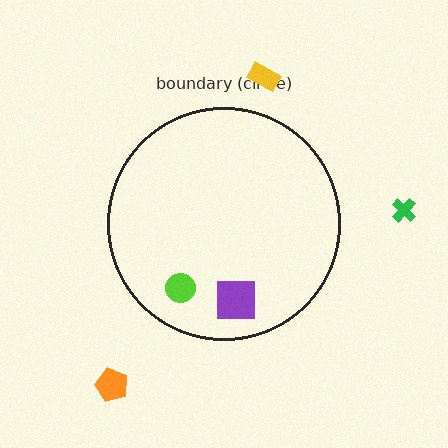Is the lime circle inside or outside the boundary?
Inside.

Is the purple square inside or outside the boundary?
Inside.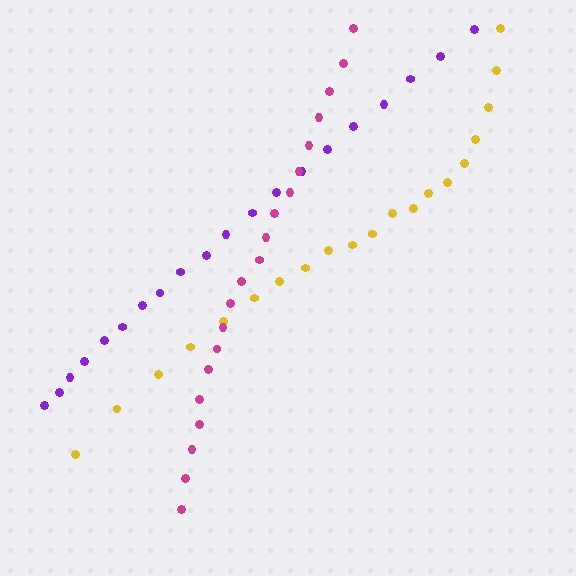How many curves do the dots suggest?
There are 3 distinct paths.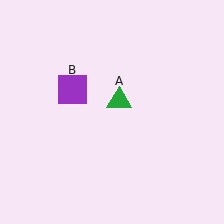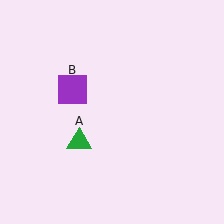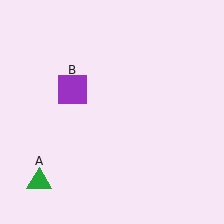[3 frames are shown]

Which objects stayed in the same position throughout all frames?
Purple square (object B) remained stationary.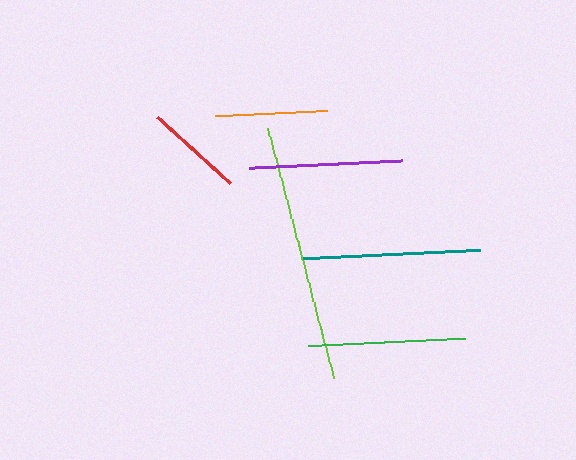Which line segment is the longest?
The lime line is the longest at approximately 259 pixels.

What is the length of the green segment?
The green segment is approximately 158 pixels long.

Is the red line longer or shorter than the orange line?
The orange line is longer than the red line.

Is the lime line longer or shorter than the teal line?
The lime line is longer than the teal line.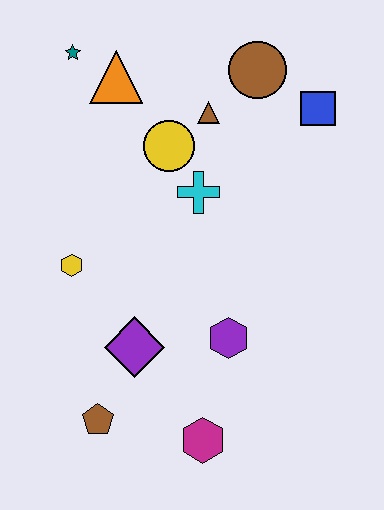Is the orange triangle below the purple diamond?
No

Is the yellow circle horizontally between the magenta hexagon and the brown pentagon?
Yes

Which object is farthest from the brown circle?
The brown pentagon is farthest from the brown circle.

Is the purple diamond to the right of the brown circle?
No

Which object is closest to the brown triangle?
The yellow circle is closest to the brown triangle.